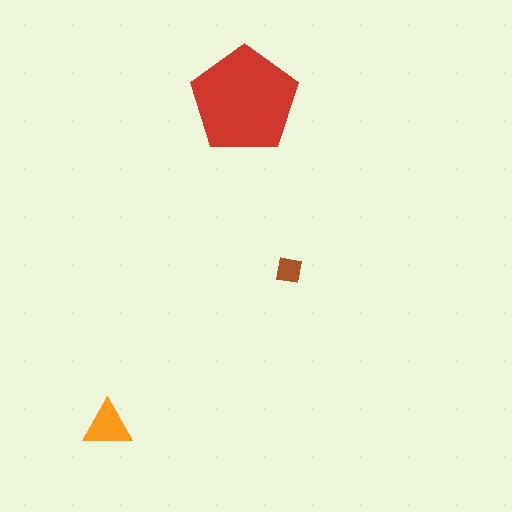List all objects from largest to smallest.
The red pentagon, the orange triangle, the brown square.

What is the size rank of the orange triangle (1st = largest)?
2nd.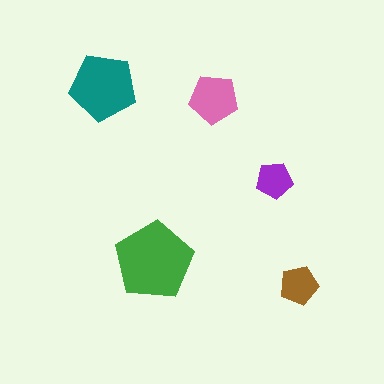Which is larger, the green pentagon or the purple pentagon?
The green one.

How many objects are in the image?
There are 5 objects in the image.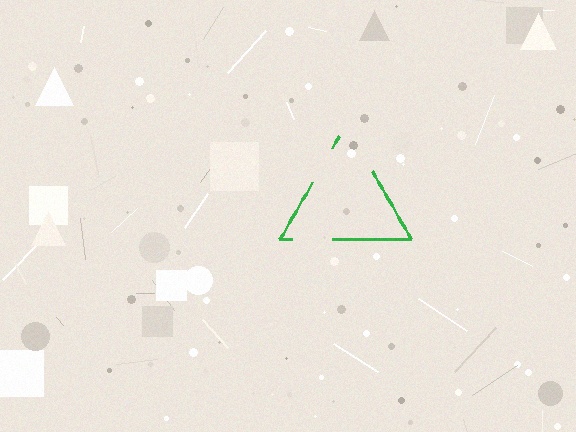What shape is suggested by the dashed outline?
The dashed outline suggests a triangle.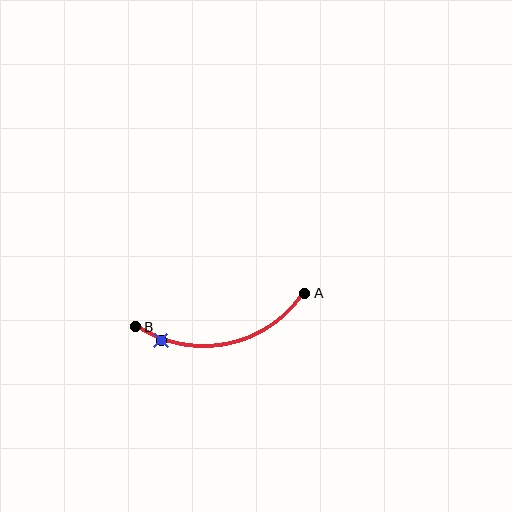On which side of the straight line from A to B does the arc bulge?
The arc bulges below the straight line connecting A and B.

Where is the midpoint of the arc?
The arc midpoint is the point on the curve farthest from the straight line joining A and B. It sits below that line.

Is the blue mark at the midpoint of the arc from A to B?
No. The blue mark lies on the arc but is closer to endpoint B. The arc midpoint would be at the point on the curve equidistant along the arc from both A and B.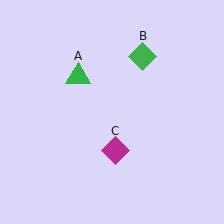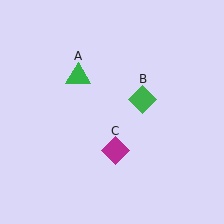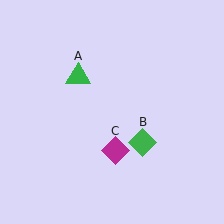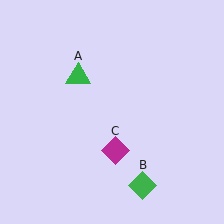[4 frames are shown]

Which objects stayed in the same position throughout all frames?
Green triangle (object A) and magenta diamond (object C) remained stationary.